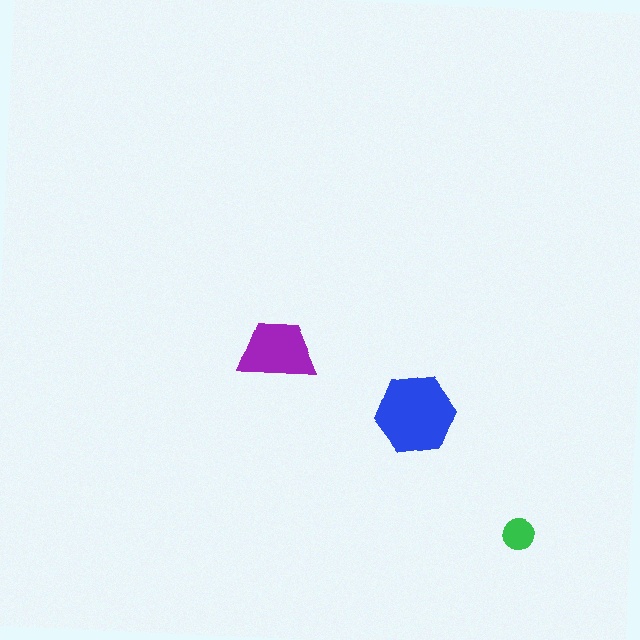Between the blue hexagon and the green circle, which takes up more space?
The blue hexagon.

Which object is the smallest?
The green circle.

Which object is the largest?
The blue hexagon.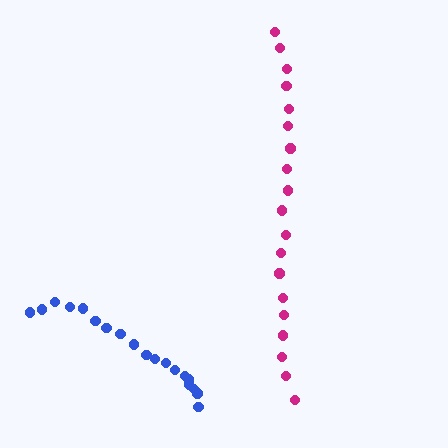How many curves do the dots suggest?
There are 2 distinct paths.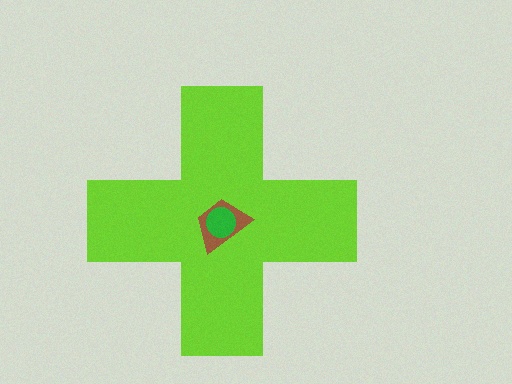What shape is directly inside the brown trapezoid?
The green circle.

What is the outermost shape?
The lime cross.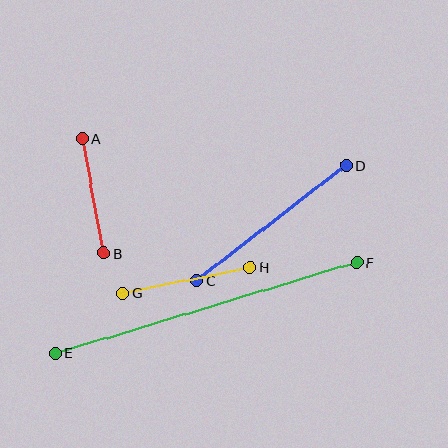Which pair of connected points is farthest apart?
Points E and F are farthest apart.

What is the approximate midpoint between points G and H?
The midpoint is at approximately (186, 280) pixels.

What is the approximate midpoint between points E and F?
The midpoint is at approximately (206, 308) pixels.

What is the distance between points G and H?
The distance is approximately 130 pixels.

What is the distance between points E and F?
The distance is approximately 314 pixels.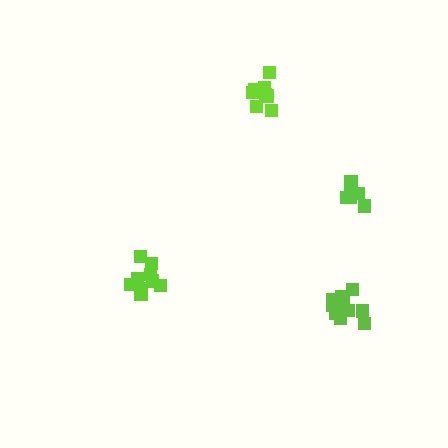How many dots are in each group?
Group 1: 9 dots, Group 2: 6 dots, Group 3: 9 dots, Group 4: 10 dots (34 total).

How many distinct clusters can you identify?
There are 4 distinct clusters.